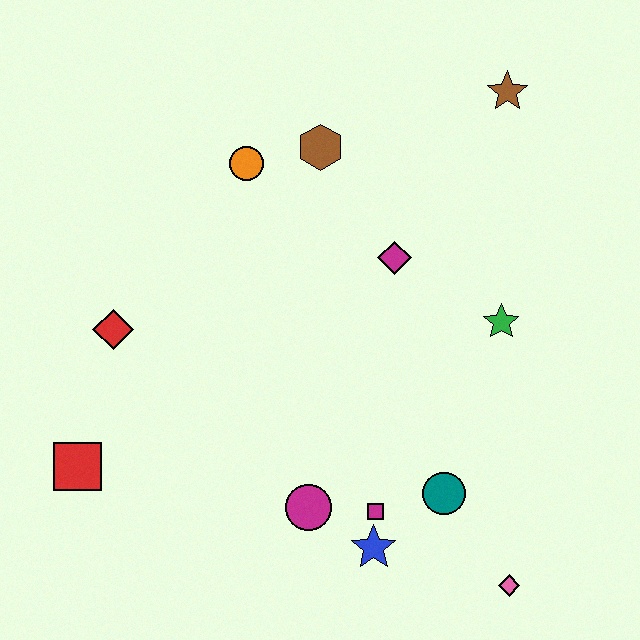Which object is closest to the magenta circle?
The magenta square is closest to the magenta circle.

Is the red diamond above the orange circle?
No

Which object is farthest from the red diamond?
The pink diamond is farthest from the red diamond.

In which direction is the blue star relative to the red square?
The blue star is to the right of the red square.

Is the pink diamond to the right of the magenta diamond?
Yes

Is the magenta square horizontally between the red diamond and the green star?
Yes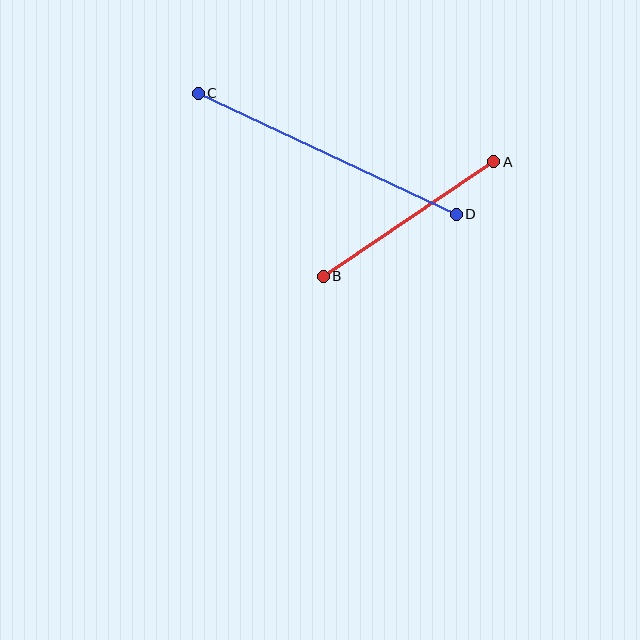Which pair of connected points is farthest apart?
Points C and D are farthest apart.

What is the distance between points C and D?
The distance is approximately 285 pixels.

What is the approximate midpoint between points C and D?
The midpoint is at approximately (327, 154) pixels.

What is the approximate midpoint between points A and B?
The midpoint is at approximately (409, 219) pixels.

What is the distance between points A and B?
The distance is approximately 205 pixels.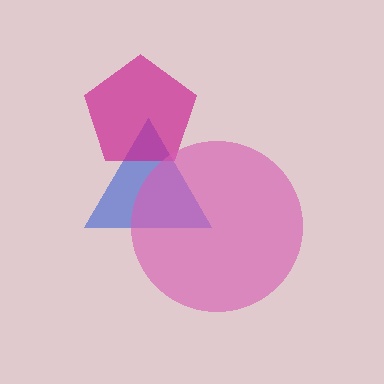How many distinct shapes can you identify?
There are 3 distinct shapes: a blue triangle, a magenta pentagon, a pink circle.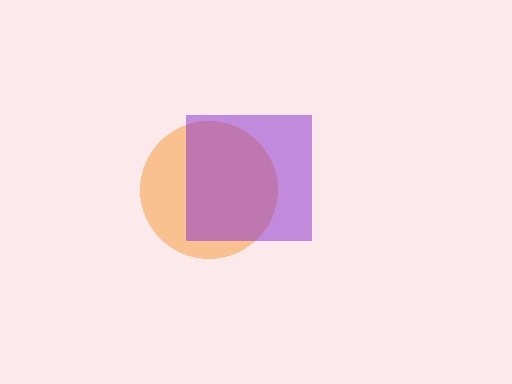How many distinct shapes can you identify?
There are 2 distinct shapes: an orange circle, a purple square.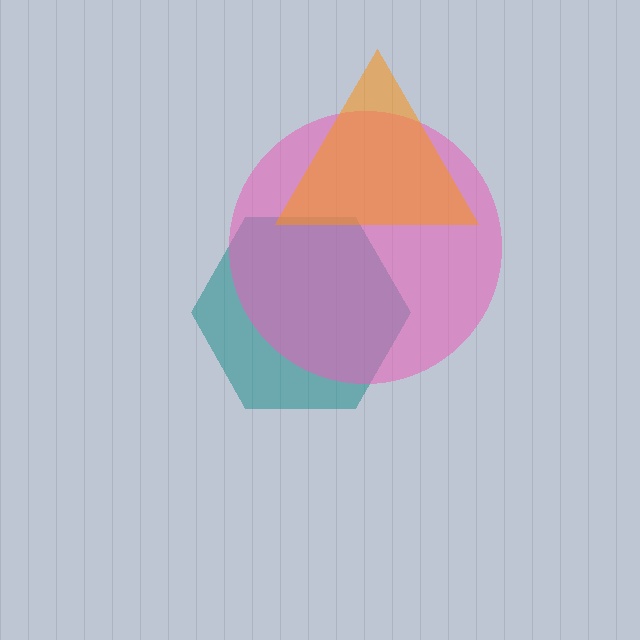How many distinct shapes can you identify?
There are 3 distinct shapes: a teal hexagon, a pink circle, an orange triangle.